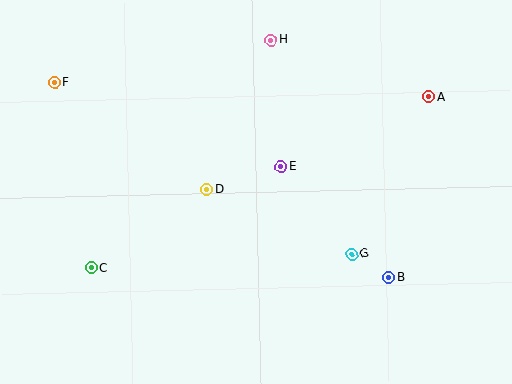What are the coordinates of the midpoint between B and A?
The midpoint between B and A is at (409, 187).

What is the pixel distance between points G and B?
The distance between G and B is 44 pixels.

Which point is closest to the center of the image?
Point E at (281, 166) is closest to the center.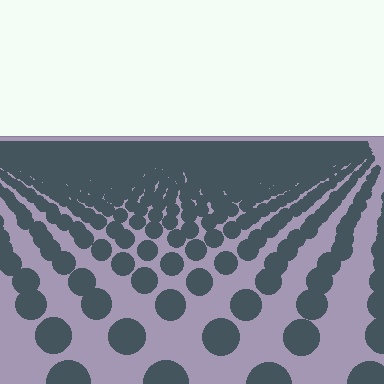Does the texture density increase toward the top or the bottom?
Density increases toward the top.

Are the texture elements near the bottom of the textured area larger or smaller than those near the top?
Larger. Near the bottom, elements are closer to the viewer and appear at a bigger on-screen size.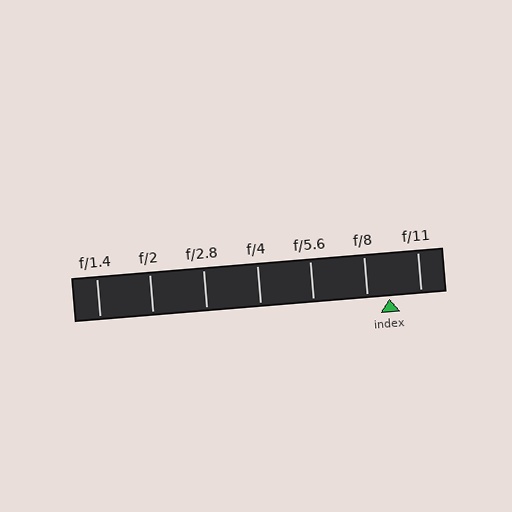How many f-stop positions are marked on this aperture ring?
There are 7 f-stop positions marked.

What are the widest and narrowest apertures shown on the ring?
The widest aperture shown is f/1.4 and the narrowest is f/11.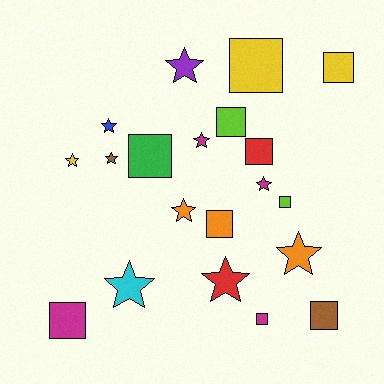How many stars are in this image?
There are 10 stars.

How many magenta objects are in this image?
There are 4 magenta objects.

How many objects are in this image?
There are 20 objects.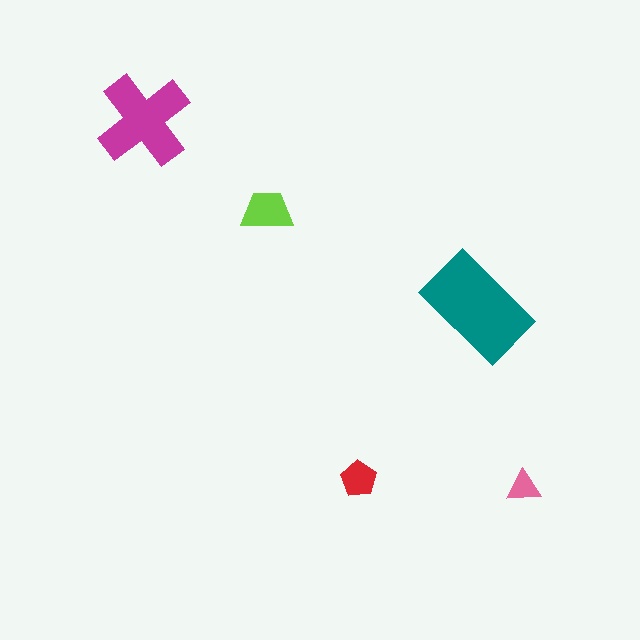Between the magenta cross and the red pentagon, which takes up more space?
The magenta cross.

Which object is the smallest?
The pink triangle.